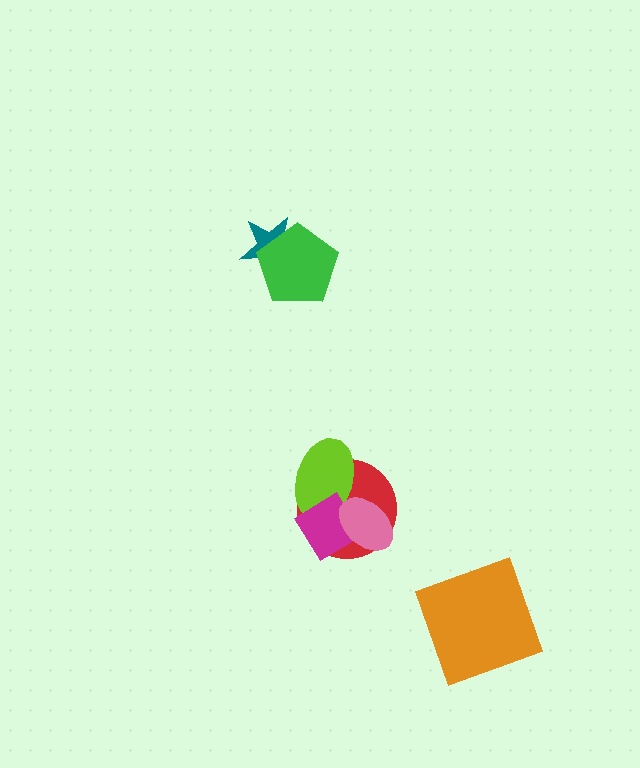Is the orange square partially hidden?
No, no other shape covers it.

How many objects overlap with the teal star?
1 object overlaps with the teal star.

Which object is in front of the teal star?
The green pentagon is in front of the teal star.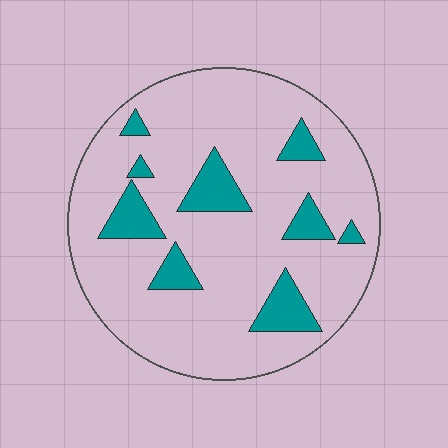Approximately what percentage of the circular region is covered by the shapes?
Approximately 15%.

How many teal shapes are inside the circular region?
9.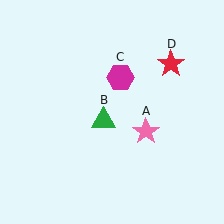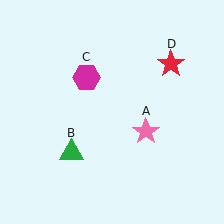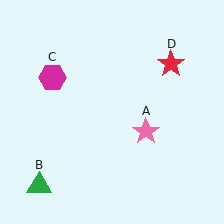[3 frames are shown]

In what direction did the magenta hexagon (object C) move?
The magenta hexagon (object C) moved left.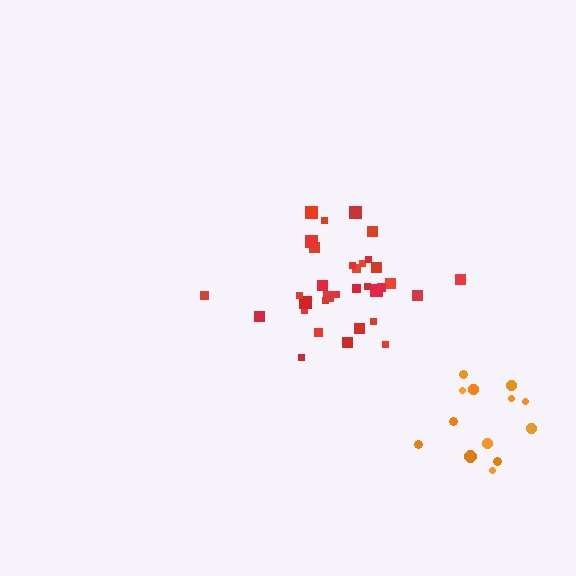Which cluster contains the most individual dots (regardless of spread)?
Red (33).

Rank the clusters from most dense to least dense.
red, orange.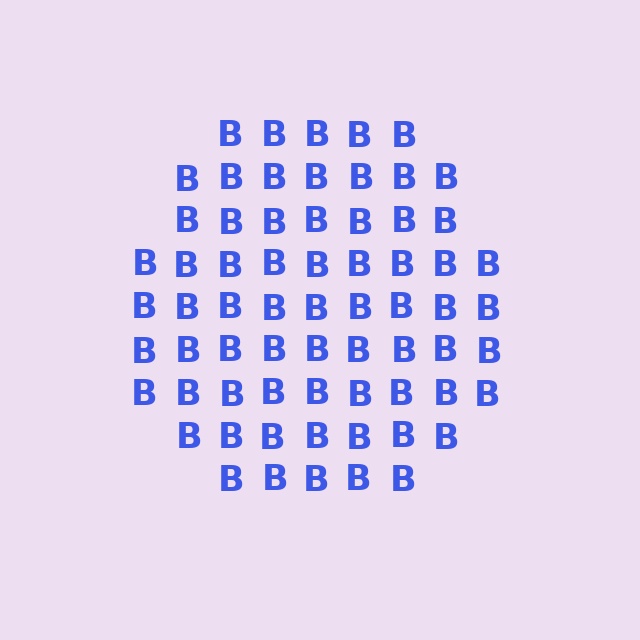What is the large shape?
The large shape is a hexagon.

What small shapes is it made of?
It is made of small letter B's.